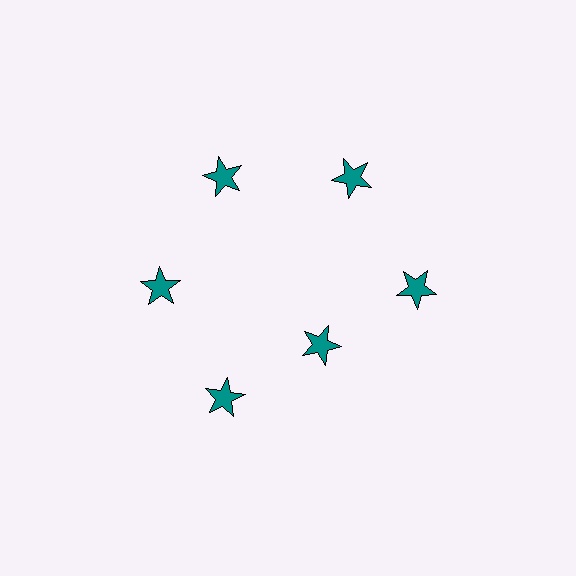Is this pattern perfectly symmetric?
No. The 6 teal stars are arranged in a ring, but one element near the 5 o'clock position is pulled inward toward the center, breaking the 6-fold rotational symmetry.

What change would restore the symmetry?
The symmetry would be restored by moving it outward, back onto the ring so that all 6 stars sit at equal angles and equal distance from the center.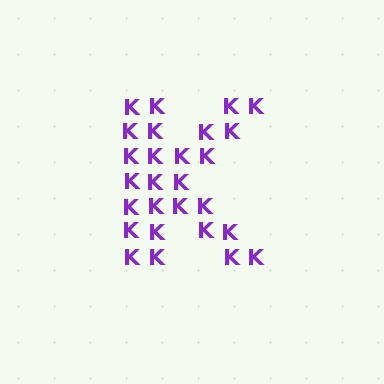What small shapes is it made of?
It is made of small letter K's.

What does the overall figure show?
The overall figure shows the letter K.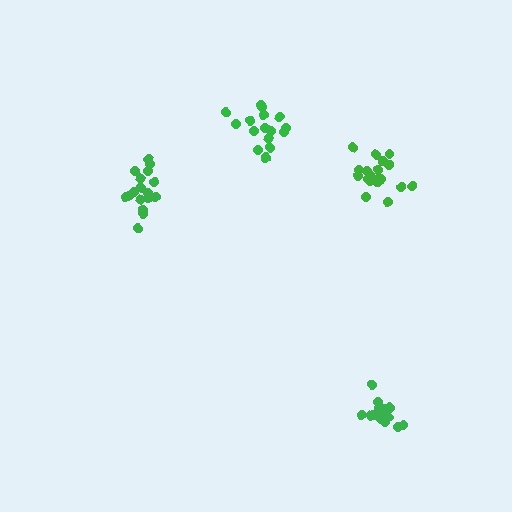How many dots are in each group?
Group 1: 17 dots, Group 2: 18 dots, Group 3: 20 dots, Group 4: 17 dots (72 total).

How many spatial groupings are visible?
There are 4 spatial groupings.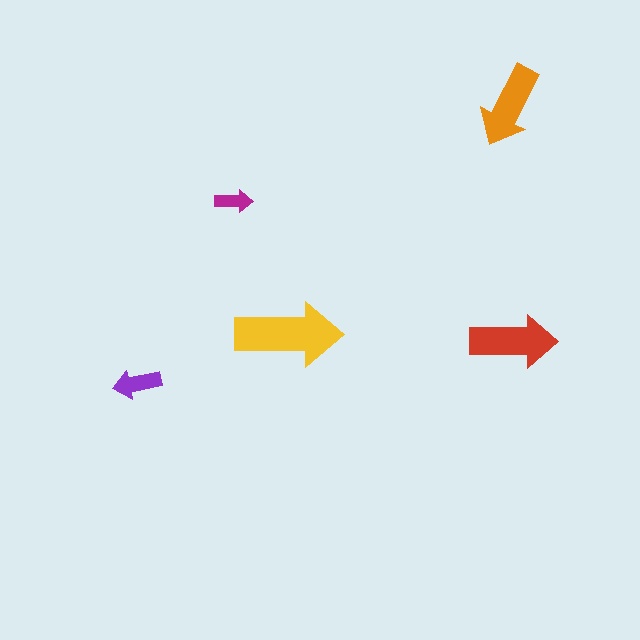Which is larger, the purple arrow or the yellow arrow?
The yellow one.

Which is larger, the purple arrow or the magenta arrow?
The purple one.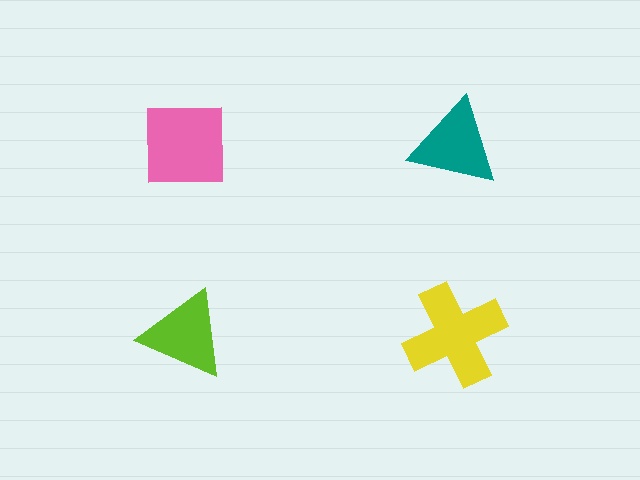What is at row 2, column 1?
A lime triangle.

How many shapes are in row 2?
2 shapes.